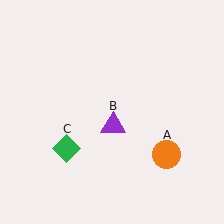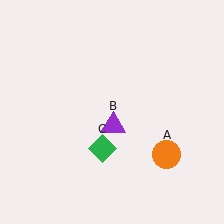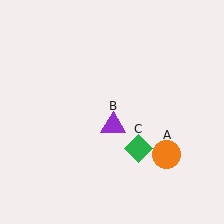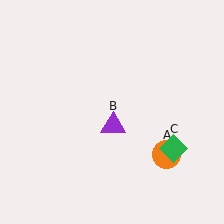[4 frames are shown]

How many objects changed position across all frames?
1 object changed position: green diamond (object C).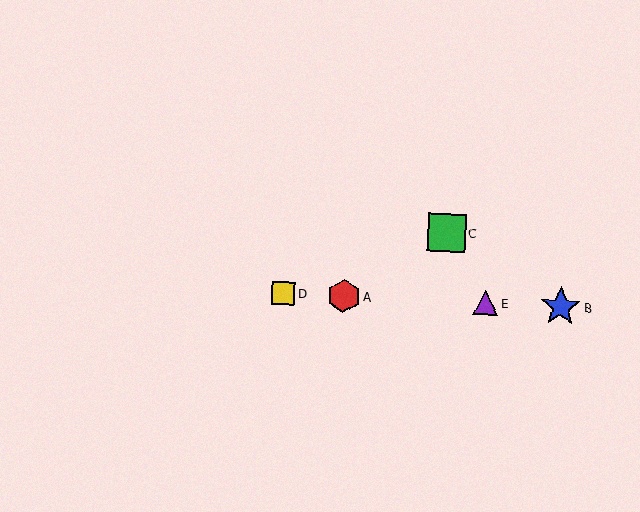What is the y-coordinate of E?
Object E is at y≈303.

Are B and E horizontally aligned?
Yes, both are at y≈307.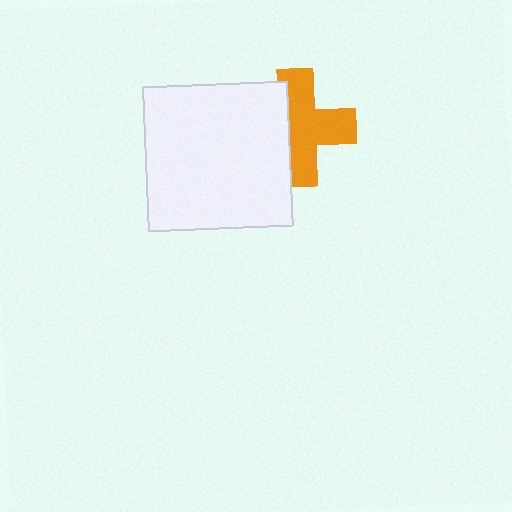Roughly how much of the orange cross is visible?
About half of it is visible (roughly 63%).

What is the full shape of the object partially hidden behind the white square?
The partially hidden object is an orange cross.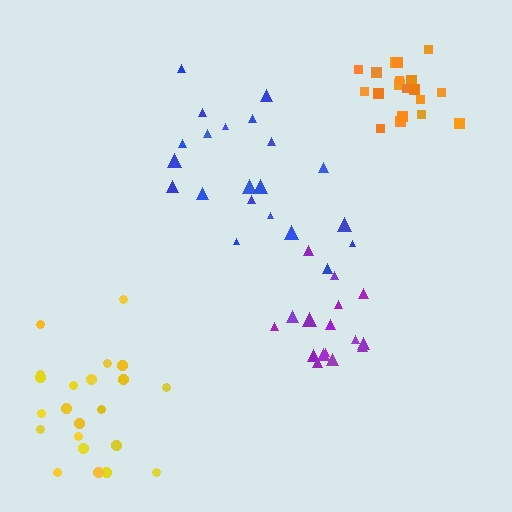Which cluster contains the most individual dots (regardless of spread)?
Yellow (22).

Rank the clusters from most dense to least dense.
orange, purple, blue, yellow.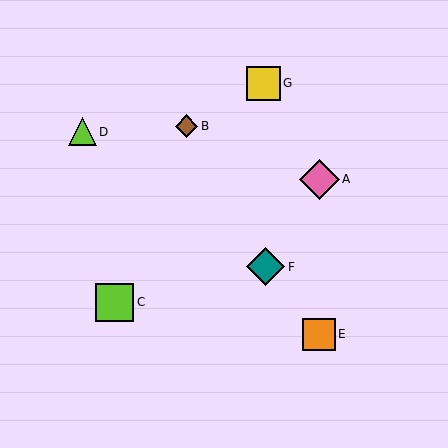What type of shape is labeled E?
Shape E is an orange square.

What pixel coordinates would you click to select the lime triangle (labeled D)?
Click at (82, 132) to select the lime triangle D.